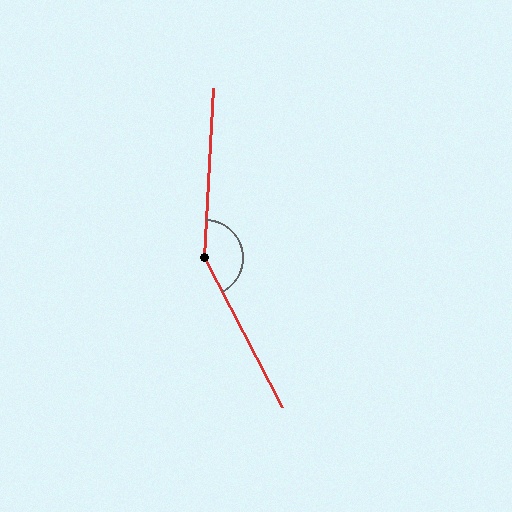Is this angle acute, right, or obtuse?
It is obtuse.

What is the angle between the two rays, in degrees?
Approximately 150 degrees.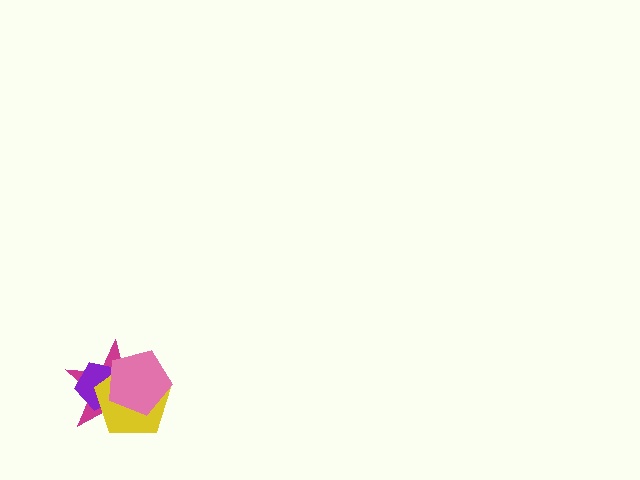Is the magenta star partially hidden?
Yes, it is partially covered by another shape.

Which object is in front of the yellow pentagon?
The pink pentagon is in front of the yellow pentagon.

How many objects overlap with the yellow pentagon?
3 objects overlap with the yellow pentagon.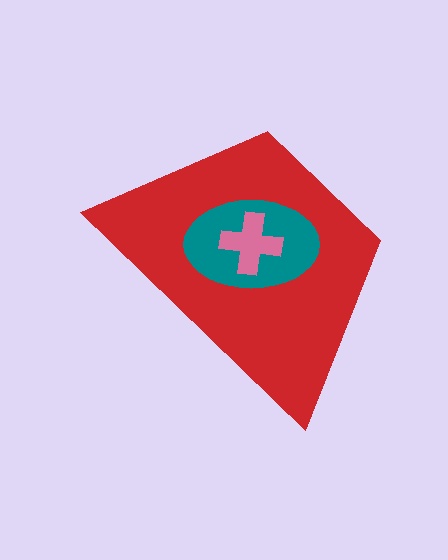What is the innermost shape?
The pink cross.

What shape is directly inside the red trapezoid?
The teal ellipse.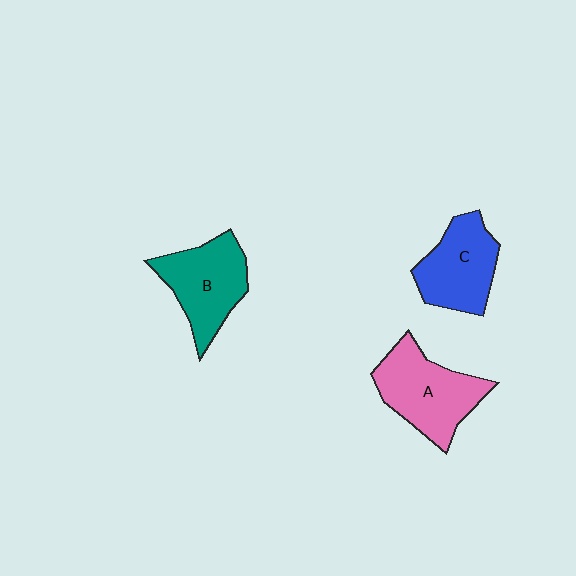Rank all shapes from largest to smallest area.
From largest to smallest: A (pink), B (teal), C (blue).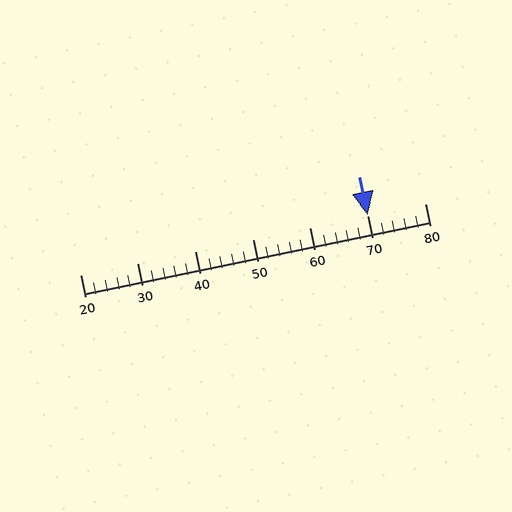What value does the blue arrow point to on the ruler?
The blue arrow points to approximately 70.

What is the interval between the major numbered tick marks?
The major tick marks are spaced 10 units apart.